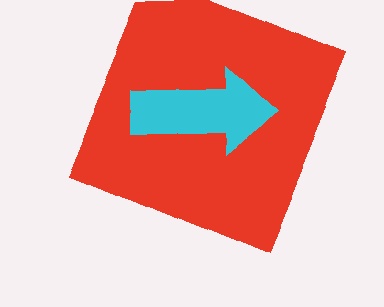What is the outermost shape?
The red square.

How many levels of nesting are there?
2.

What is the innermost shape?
The cyan arrow.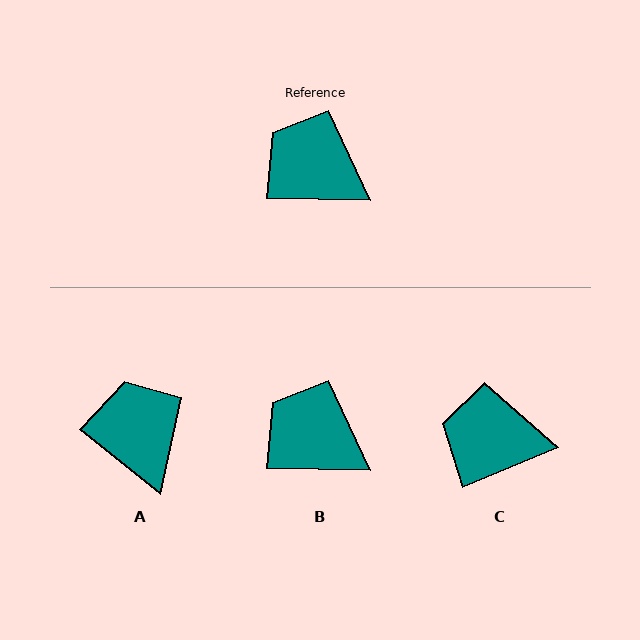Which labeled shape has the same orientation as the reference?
B.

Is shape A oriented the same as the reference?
No, it is off by about 38 degrees.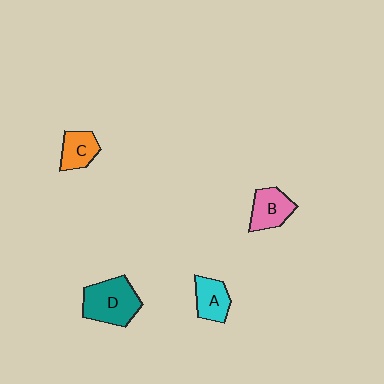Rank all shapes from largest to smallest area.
From largest to smallest: D (teal), B (pink), A (cyan), C (orange).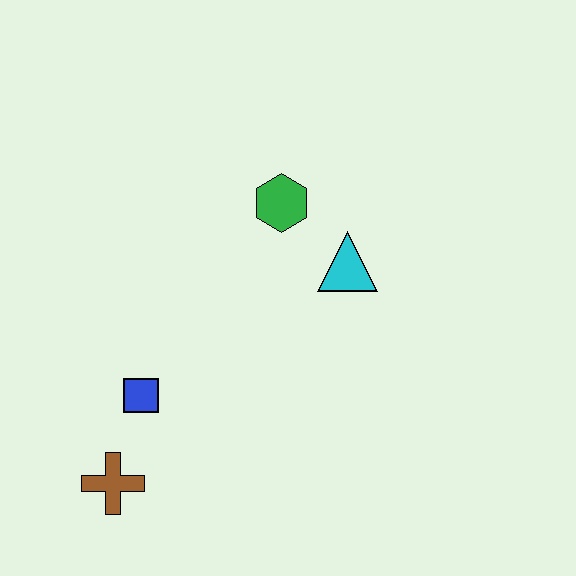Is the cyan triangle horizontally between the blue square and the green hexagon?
No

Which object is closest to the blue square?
The brown cross is closest to the blue square.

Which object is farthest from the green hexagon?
The brown cross is farthest from the green hexagon.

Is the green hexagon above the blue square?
Yes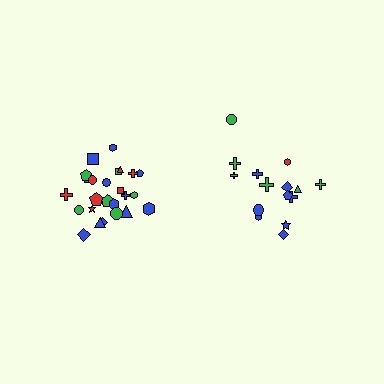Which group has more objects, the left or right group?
The left group.